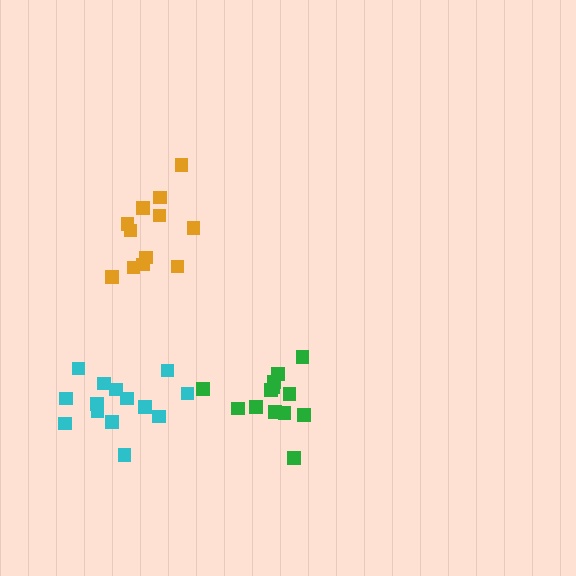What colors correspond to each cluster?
The clusters are colored: orange, cyan, green.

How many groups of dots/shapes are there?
There are 3 groups.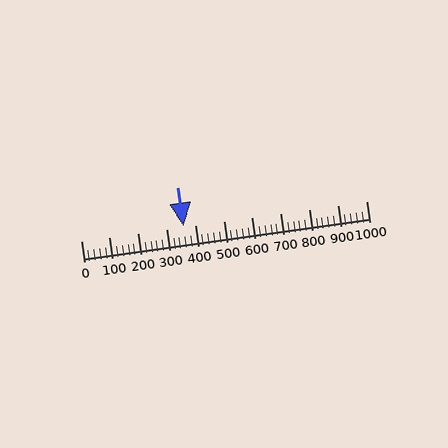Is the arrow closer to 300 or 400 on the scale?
The arrow is closer to 400.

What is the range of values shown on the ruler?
The ruler shows values from 0 to 1000.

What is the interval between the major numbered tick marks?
The major tick marks are spaced 100 units apart.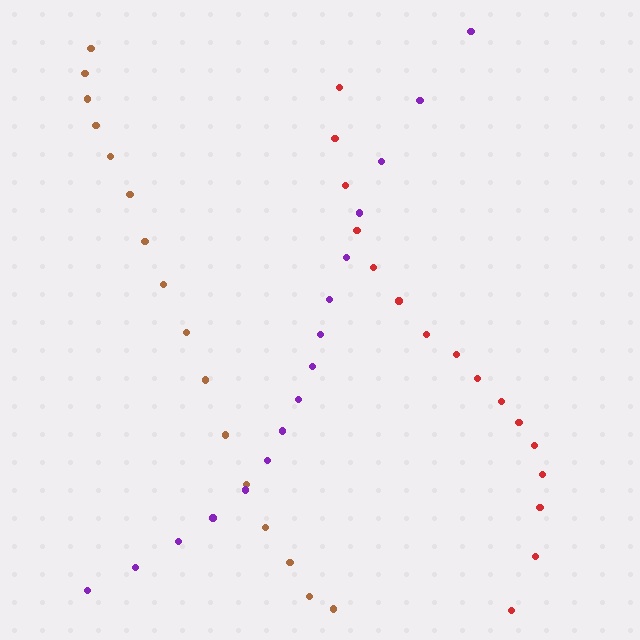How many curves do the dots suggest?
There are 3 distinct paths.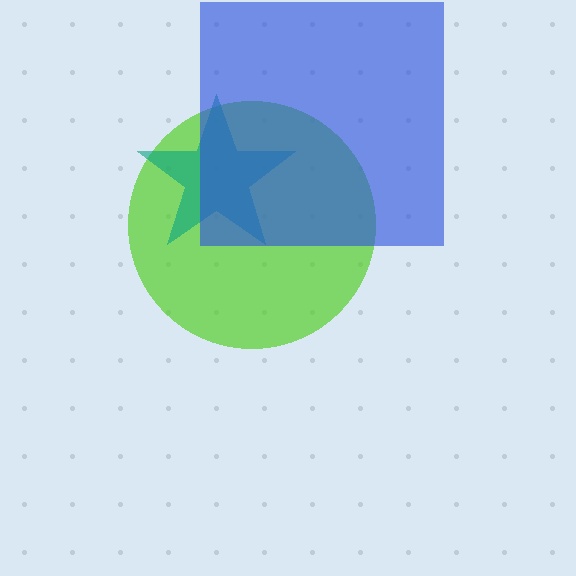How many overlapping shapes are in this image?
There are 3 overlapping shapes in the image.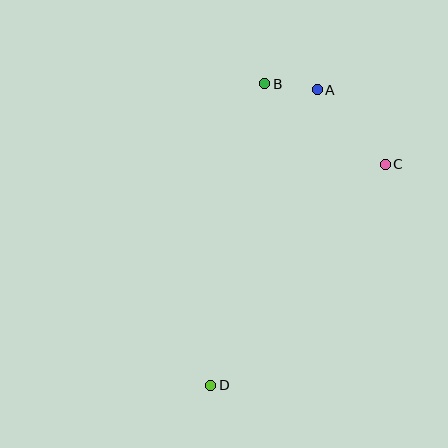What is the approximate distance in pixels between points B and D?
The distance between B and D is approximately 306 pixels.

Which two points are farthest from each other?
Points A and D are farthest from each other.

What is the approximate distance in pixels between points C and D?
The distance between C and D is approximately 281 pixels.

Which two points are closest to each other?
Points A and B are closest to each other.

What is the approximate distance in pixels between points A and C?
The distance between A and C is approximately 101 pixels.